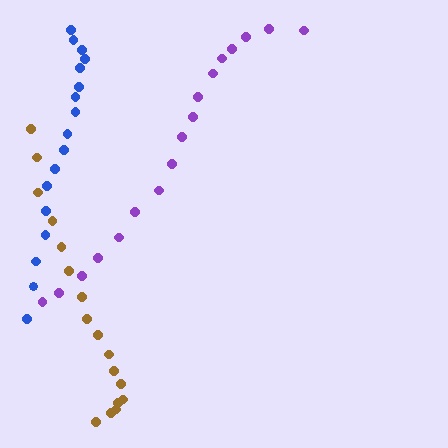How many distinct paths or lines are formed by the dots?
There are 3 distinct paths.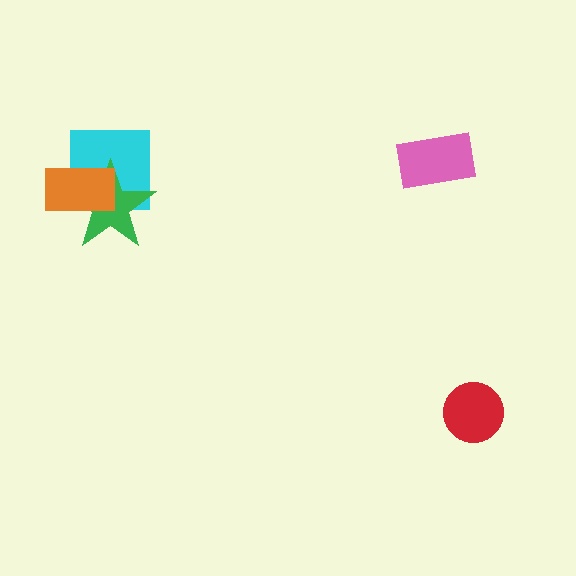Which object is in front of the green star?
The orange rectangle is in front of the green star.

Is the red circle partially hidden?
No, no other shape covers it.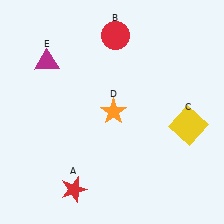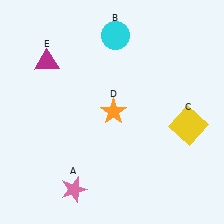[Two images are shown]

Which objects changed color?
A changed from red to pink. B changed from red to cyan.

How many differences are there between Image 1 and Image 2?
There are 2 differences between the two images.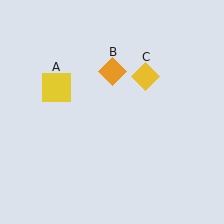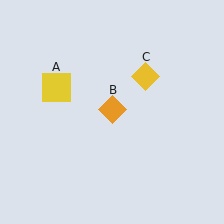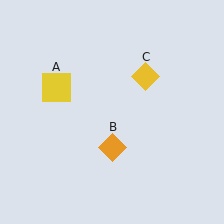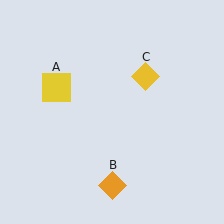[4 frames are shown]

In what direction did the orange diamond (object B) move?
The orange diamond (object B) moved down.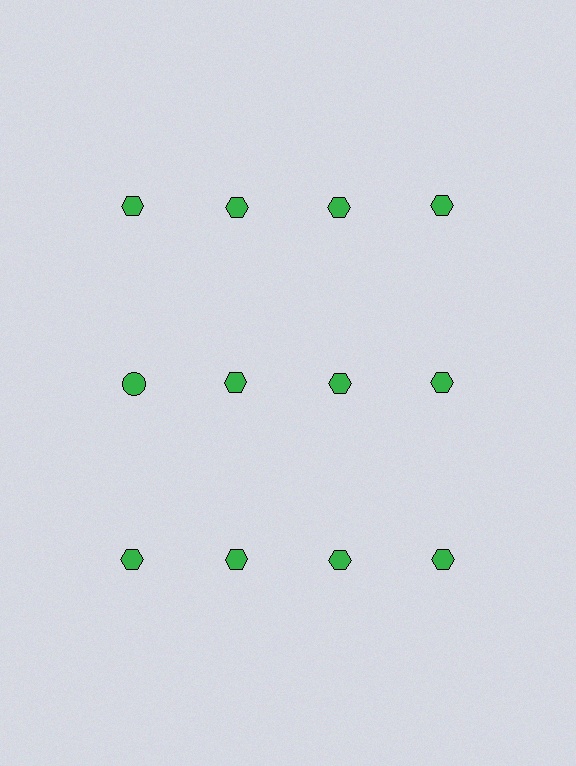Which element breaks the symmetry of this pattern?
The green circle in the second row, leftmost column breaks the symmetry. All other shapes are green hexagons.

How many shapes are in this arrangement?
There are 12 shapes arranged in a grid pattern.